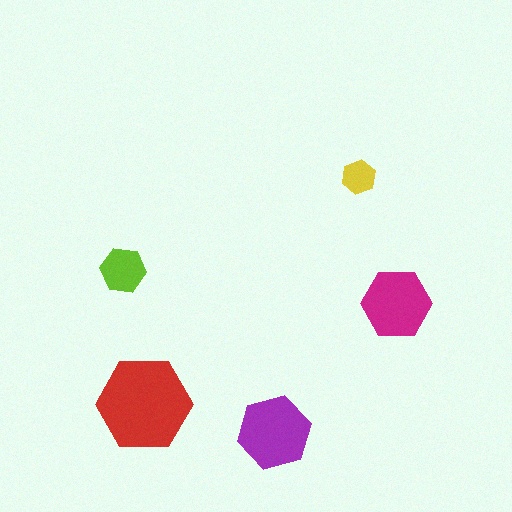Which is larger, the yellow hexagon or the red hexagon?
The red one.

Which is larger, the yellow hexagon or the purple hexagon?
The purple one.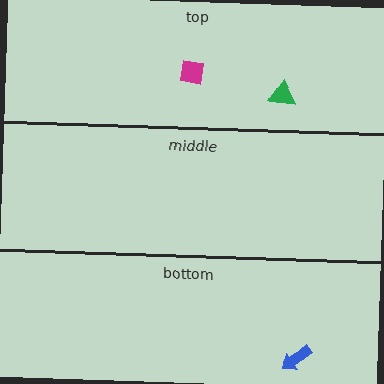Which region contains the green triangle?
The top region.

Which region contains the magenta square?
The top region.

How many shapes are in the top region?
2.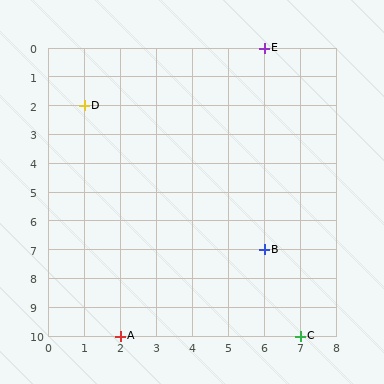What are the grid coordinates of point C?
Point C is at grid coordinates (7, 10).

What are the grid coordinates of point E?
Point E is at grid coordinates (6, 0).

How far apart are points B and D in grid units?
Points B and D are 5 columns and 5 rows apart (about 7.1 grid units diagonally).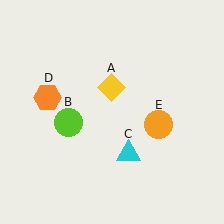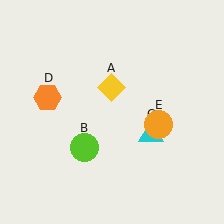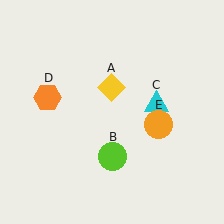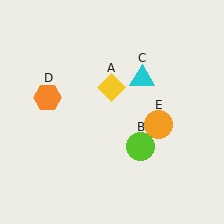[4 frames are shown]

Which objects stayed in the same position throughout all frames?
Yellow diamond (object A) and orange hexagon (object D) and orange circle (object E) remained stationary.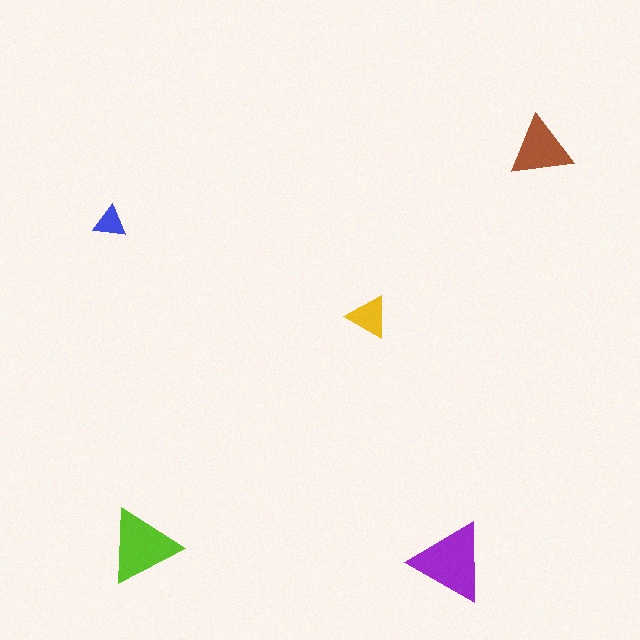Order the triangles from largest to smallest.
the purple one, the lime one, the brown one, the yellow one, the blue one.